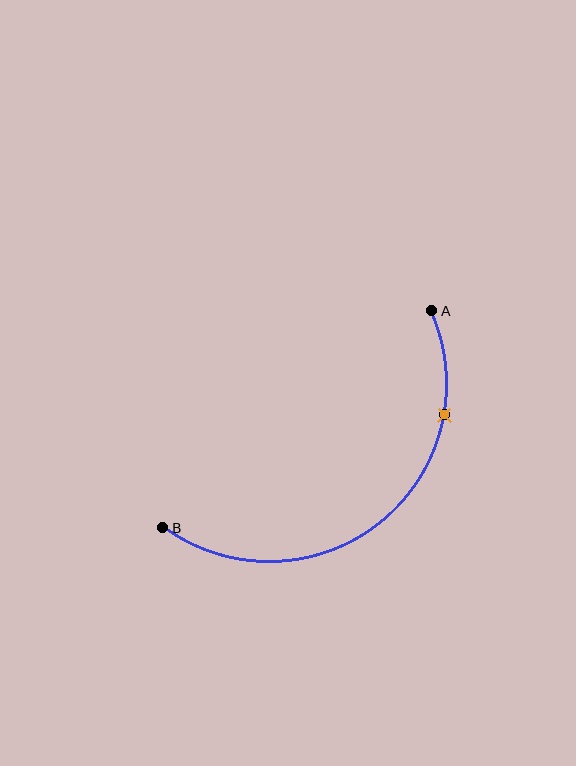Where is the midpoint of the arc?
The arc midpoint is the point on the curve farthest from the straight line joining A and B. It sits below and to the right of that line.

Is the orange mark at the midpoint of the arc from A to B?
No. The orange mark lies on the arc but is closer to endpoint A. The arc midpoint would be at the point on the curve equidistant along the arc from both A and B.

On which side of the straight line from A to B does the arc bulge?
The arc bulges below and to the right of the straight line connecting A and B.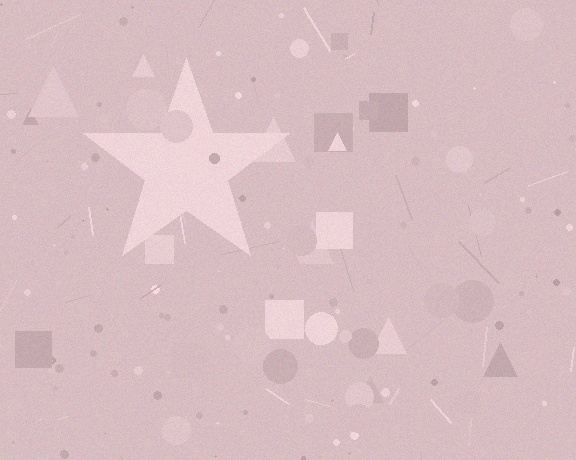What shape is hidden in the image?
A star is hidden in the image.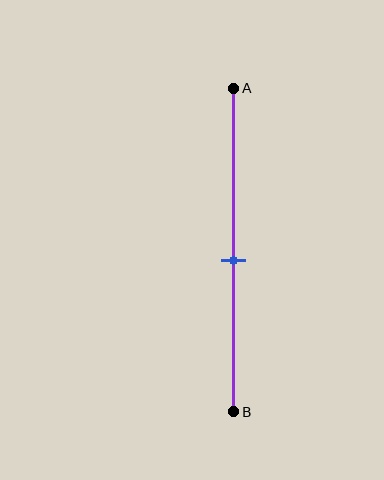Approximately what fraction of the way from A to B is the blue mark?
The blue mark is approximately 55% of the way from A to B.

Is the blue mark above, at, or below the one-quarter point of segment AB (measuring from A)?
The blue mark is below the one-quarter point of segment AB.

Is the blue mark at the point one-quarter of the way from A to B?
No, the mark is at about 55% from A, not at the 25% one-quarter point.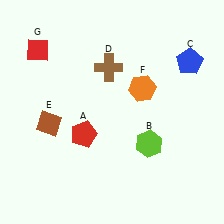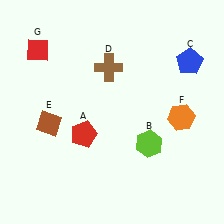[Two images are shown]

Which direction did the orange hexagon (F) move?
The orange hexagon (F) moved right.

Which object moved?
The orange hexagon (F) moved right.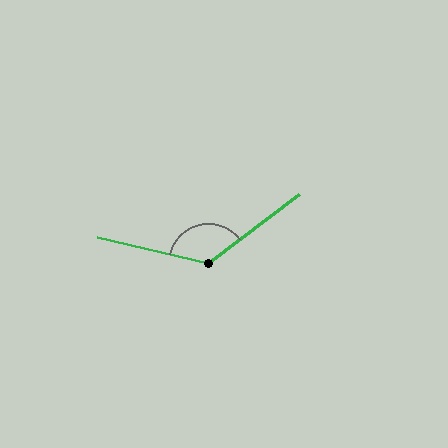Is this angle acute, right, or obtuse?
It is obtuse.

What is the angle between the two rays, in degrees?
Approximately 130 degrees.